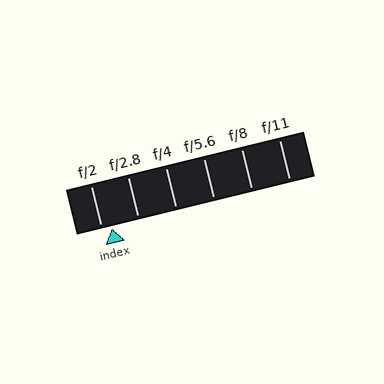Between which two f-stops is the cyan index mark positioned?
The index mark is between f/2 and f/2.8.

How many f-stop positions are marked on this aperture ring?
There are 6 f-stop positions marked.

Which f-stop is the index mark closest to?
The index mark is closest to f/2.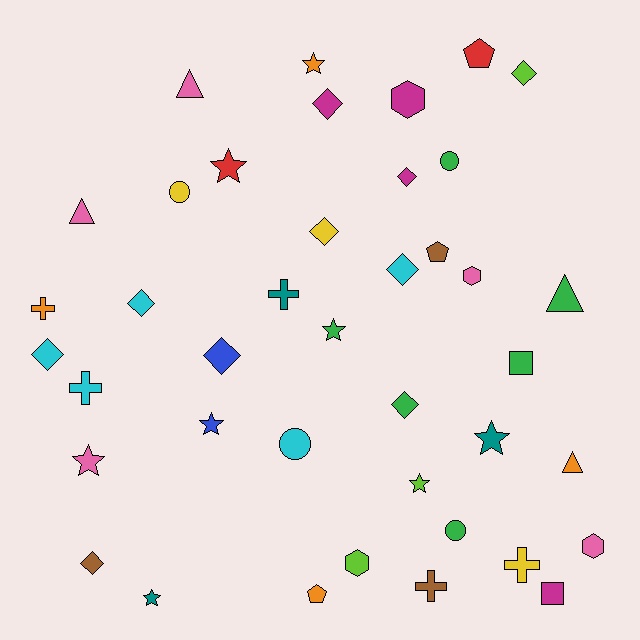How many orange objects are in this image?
There are 4 orange objects.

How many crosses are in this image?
There are 5 crosses.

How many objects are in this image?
There are 40 objects.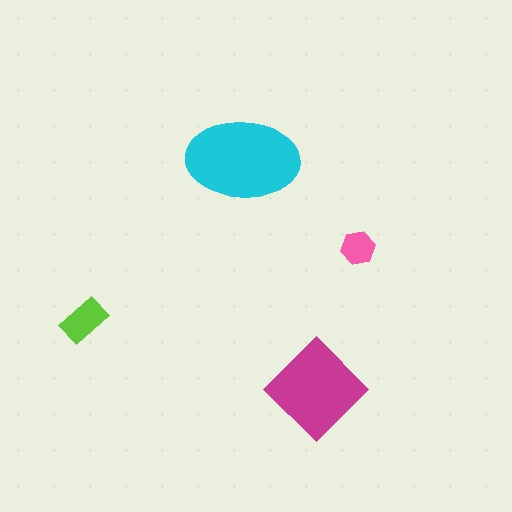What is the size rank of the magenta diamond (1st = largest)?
2nd.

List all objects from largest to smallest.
The cyan ellipse, the magenta diamond, the lime rectangle, the pink hexagon.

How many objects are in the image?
There are 4 objects in the image.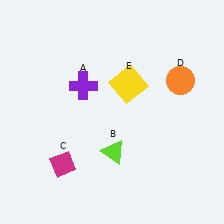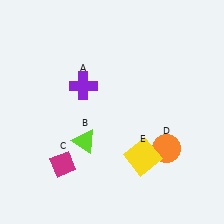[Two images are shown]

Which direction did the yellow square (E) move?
The yellow square (E) moved down.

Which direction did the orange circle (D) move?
The orange circle (D) moved down.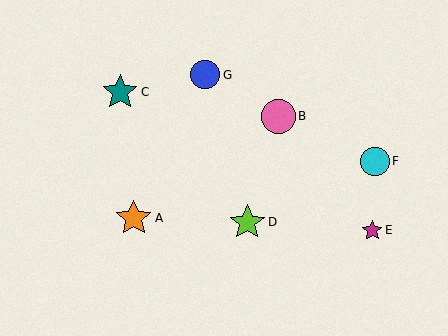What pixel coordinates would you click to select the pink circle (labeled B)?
Click at (278, 116) to select the pink circle B.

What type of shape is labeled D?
Shape D is a lime star.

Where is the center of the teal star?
The center of the teal star is at (120, 92).